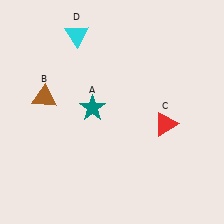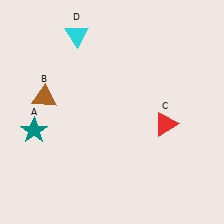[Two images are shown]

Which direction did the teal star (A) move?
The teal star (A) moved left.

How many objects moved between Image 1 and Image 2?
1 object moved between the two images.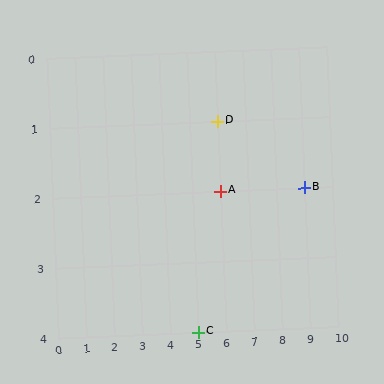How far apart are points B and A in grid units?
Points B and A are 3 columns apart.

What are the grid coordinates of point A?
Point A is at grid coordinates (6, 2).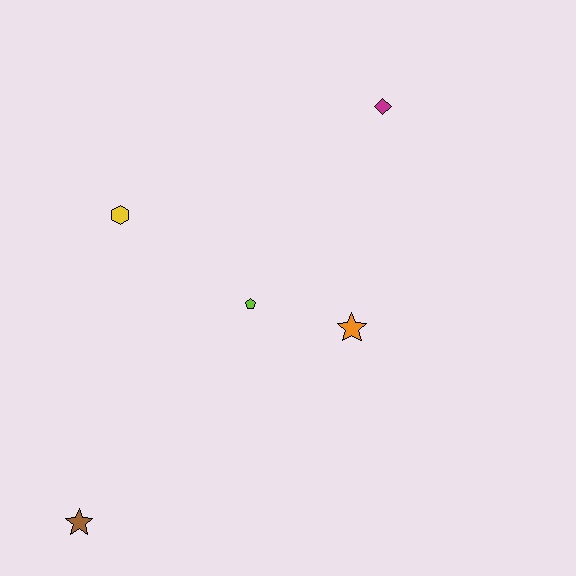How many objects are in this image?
There are 5 objects.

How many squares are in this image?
There are no squares.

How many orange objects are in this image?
There is 1 orange object.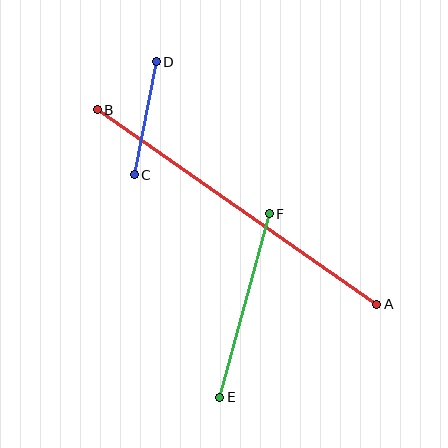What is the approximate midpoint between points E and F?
The midpoint is at approximately (244, 305) pixels.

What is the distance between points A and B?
The distance is approximately 340 pixels.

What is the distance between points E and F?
The distance is approximately 190 pixels.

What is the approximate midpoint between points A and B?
The midpoint is at approximately (237, 207) pixels.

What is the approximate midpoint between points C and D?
The midpoint is at approximately (145, 118) pixels.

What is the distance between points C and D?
The distance is approximately 115 pixels.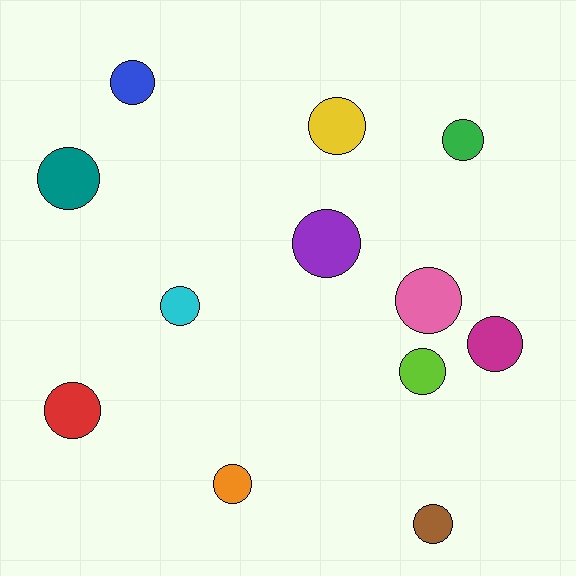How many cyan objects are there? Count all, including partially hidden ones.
There is 1 cyan object.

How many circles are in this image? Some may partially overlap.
There are 12 circles.